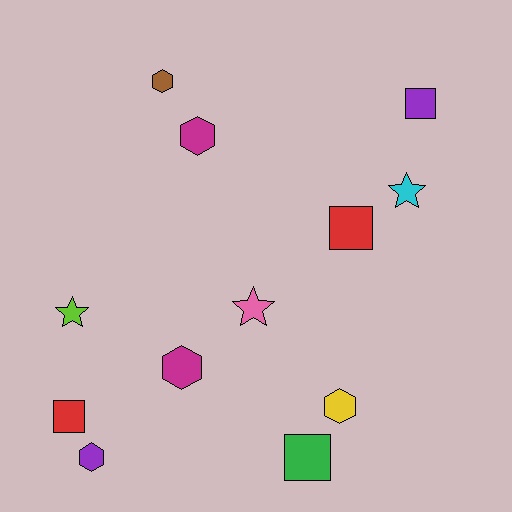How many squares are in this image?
There are 4 squares.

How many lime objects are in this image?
There is 1 lime object.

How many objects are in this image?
There are 12 objects.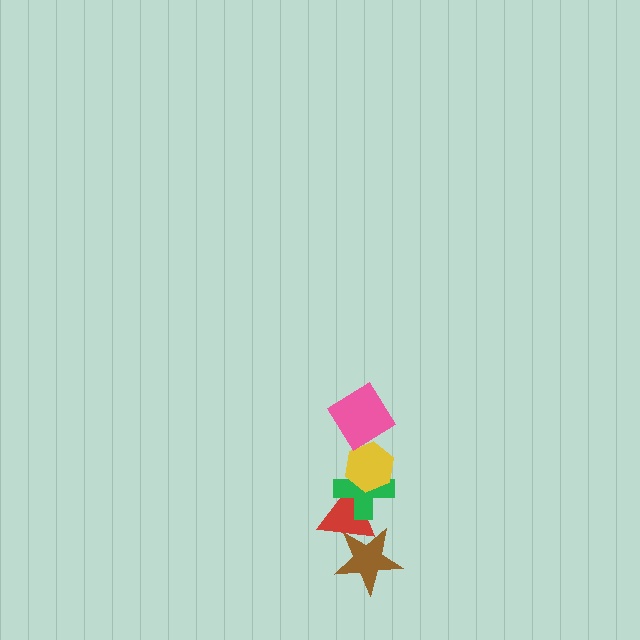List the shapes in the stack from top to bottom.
From top to bottom: the pink diamond, the yellow hexagon, the green cross, the red triangle, the brown star.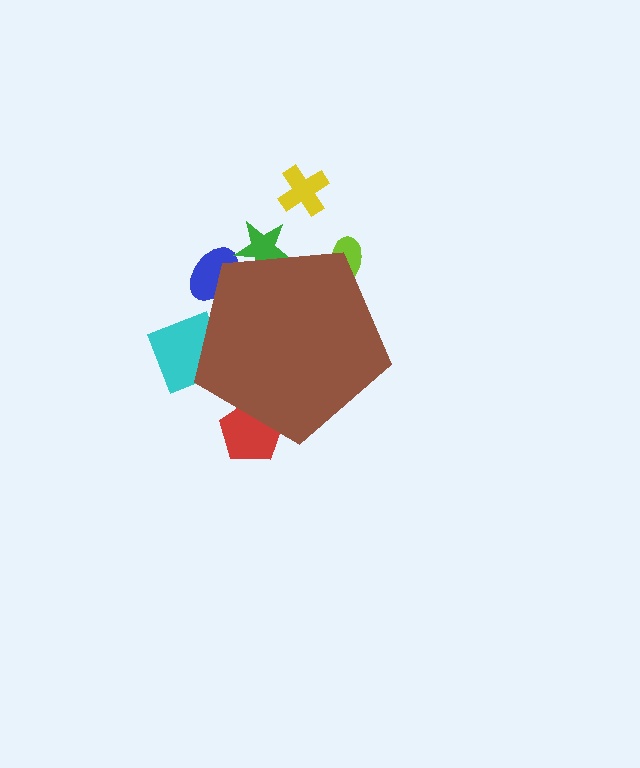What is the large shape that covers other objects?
A brown pentagon.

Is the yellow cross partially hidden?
No, the yellow cross is fully visible.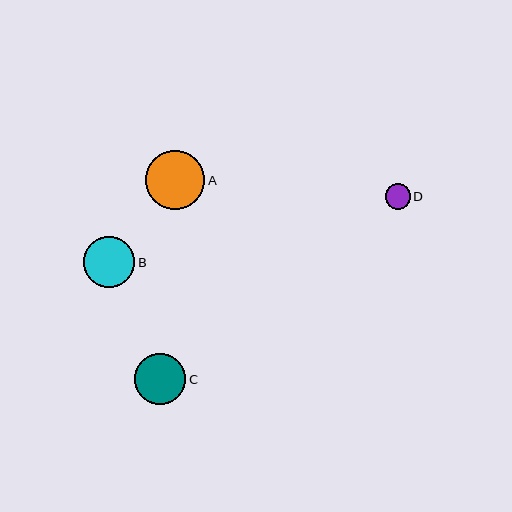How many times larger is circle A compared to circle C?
Circle A is approximately 1.2 times the size of circle C.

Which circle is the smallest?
Circle D is the smallest with a size of approximately 25 pixels.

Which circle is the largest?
Circle A is the largest with a size of approximately 59 pixels.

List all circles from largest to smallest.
From largest to smallest: A, C, B, D.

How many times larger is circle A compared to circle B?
Circle A is approximately 1.2 times the size of circle B.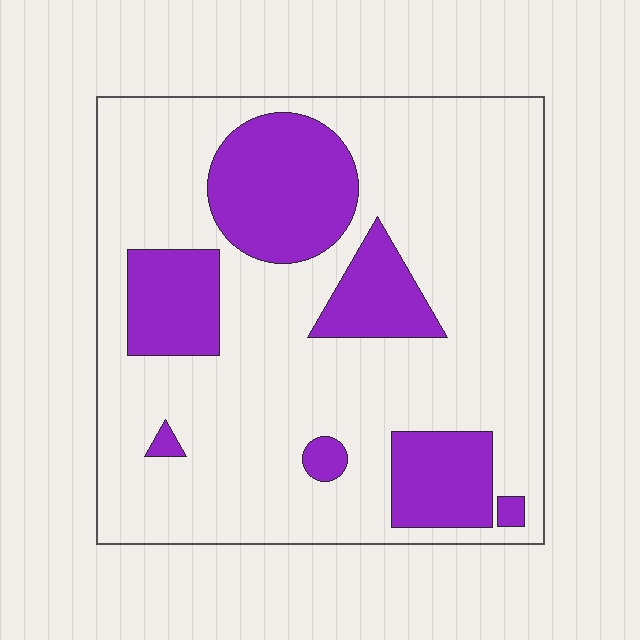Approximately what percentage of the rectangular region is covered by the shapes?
Approximately 25%.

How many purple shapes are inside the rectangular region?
7.